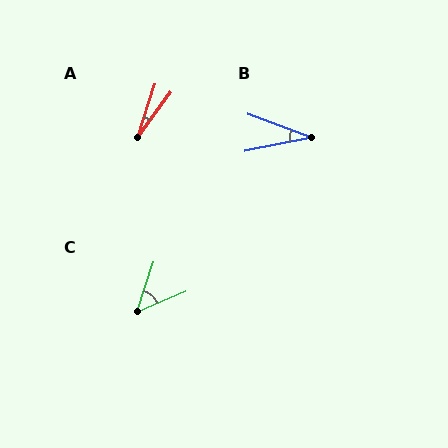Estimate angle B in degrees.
Approximately 31 degrees.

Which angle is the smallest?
A, at approximately 19 degrees.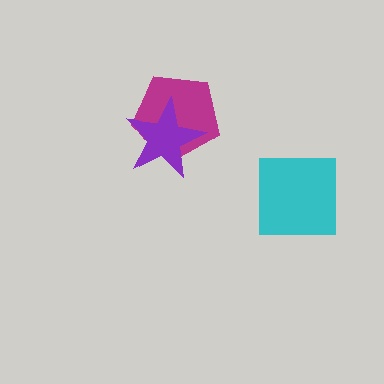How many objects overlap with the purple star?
1 object overlaps with the purple star.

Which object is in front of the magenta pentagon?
The purple star is in front of the magenta pentagon.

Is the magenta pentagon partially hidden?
Yes, it is partially covered by another shape.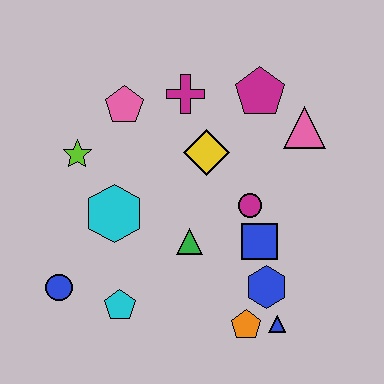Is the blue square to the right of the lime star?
Yes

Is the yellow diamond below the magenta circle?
No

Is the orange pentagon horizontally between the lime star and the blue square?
Yes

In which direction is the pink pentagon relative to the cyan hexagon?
The pink pentagon is above the cyan hexagon.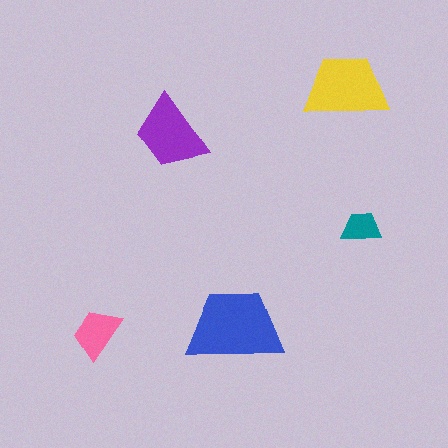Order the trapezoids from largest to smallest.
the blue one, the yellow one, the purple one, the pink one, the teal one.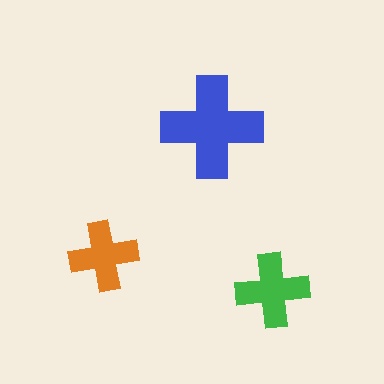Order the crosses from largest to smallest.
the blue one, the green one, the orange one.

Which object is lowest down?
The green cross is bottommost.